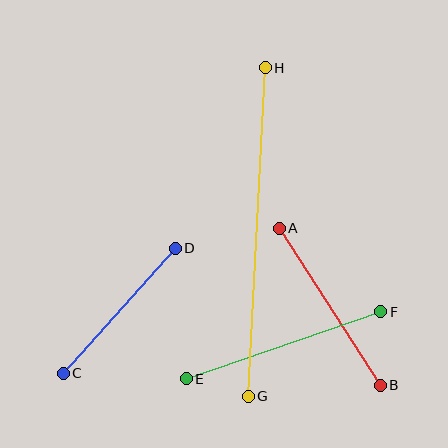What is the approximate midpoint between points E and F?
The midpoint is at approximately (284, 345) pixels.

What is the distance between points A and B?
The distance is approximately 187 pixels.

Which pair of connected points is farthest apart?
Points G and H are farthest apart.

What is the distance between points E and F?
The distance is approximately 206 pixels.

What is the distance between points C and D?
The distance is approximately 168 pixels.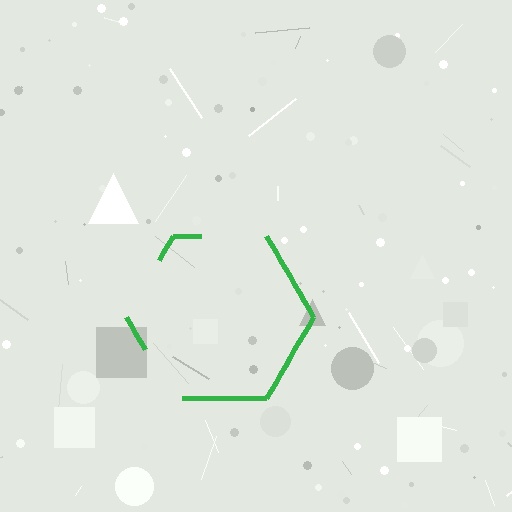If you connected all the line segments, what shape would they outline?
They would outline a hexagon.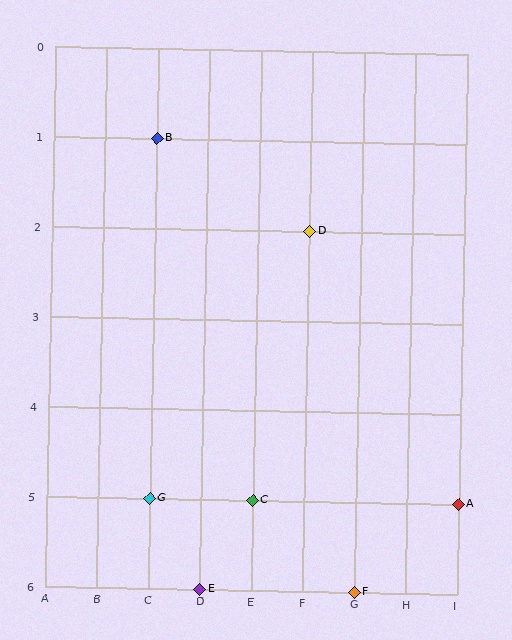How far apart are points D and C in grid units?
Points D and C are 1 column and 3 rows apart (about 3.2 grid units diagonally).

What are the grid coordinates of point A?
Point A is at grid coordinates (I, 5).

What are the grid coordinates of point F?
Point F is at grid coordinates (G, 6).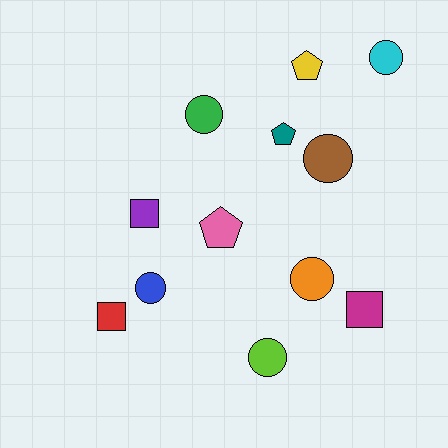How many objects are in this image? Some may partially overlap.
There are 12 objects.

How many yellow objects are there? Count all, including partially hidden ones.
There is 1 yellow object.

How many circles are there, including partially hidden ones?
There are 6 circles.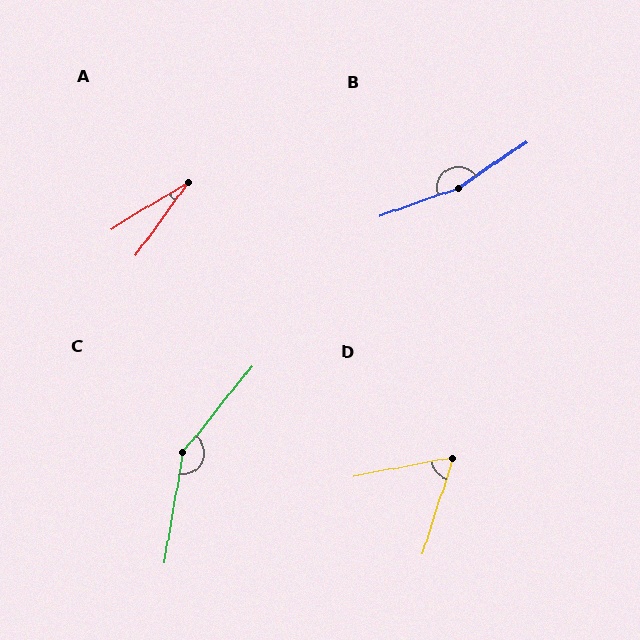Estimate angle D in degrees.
Approximately 62 degrees.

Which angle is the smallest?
A, at approximately 23 degrees.